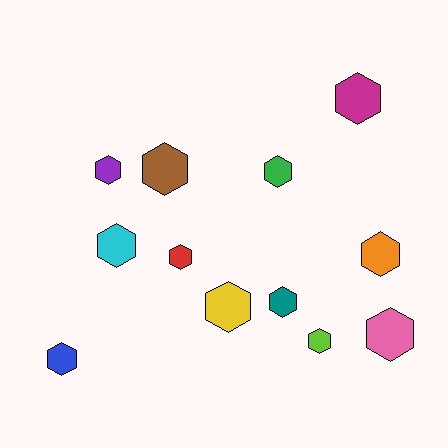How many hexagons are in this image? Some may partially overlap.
There are 12 hexagons.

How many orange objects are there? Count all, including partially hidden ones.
There is 1 orange object.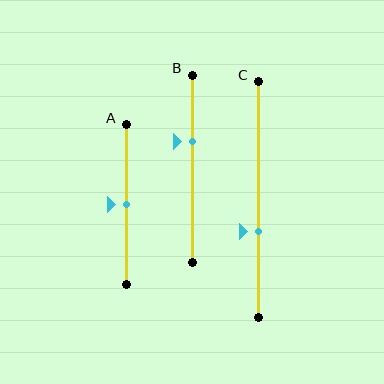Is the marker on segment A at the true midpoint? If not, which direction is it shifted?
Yes, the marker on segment A is at the true midpoint.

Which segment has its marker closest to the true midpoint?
Segment A has its marker closest to the true midpoint.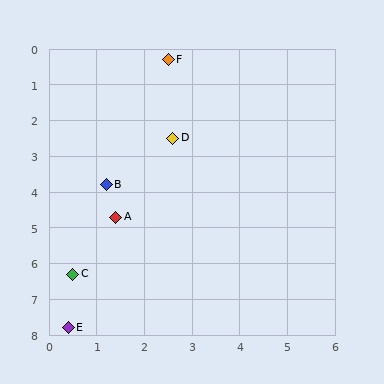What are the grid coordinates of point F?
Point F is at approximately (2.5, 0.3).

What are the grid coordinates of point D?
Point D is at approximately (2.6, 2.5).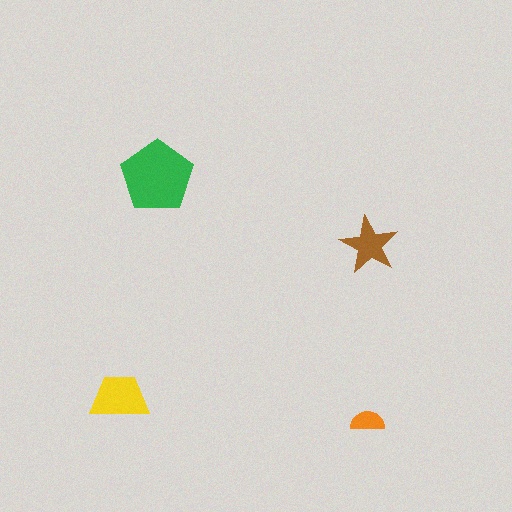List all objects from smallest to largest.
The orange semicircle, the brown star, the yellow trapezoid, the green pentagon.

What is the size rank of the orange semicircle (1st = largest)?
4th.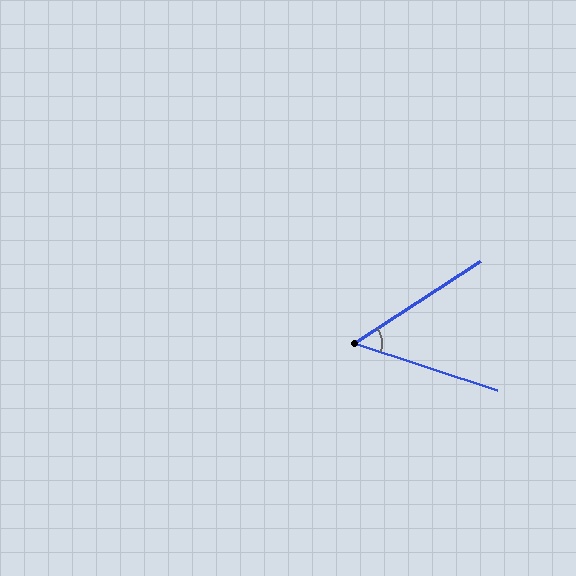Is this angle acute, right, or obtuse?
It is acute.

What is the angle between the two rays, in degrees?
Approximately 51 degrees.